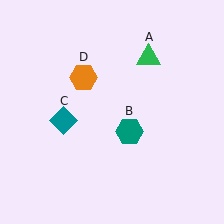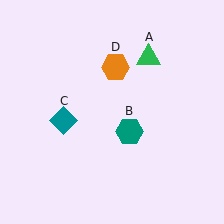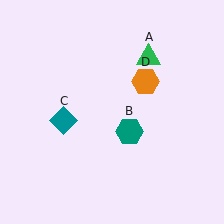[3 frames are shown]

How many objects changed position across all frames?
1 object changed position: orange hexagon (object D).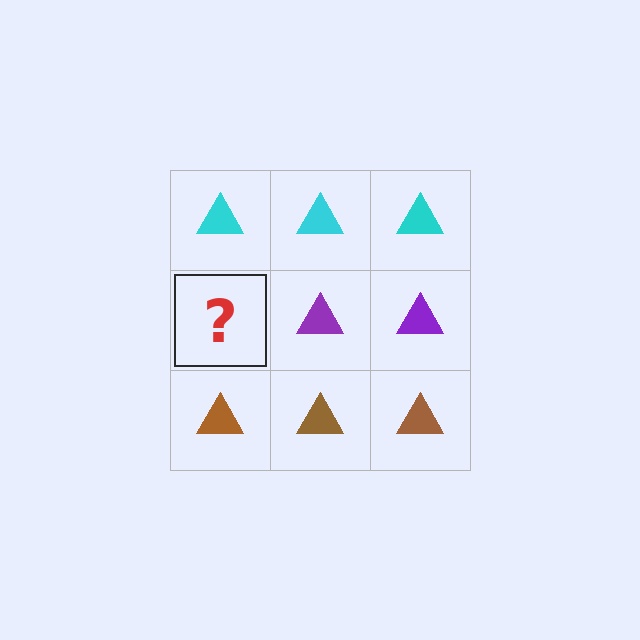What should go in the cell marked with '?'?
The missing cell should contain a purple triangle.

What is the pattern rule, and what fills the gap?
The rule is that each row has a consistent color. The gap should be filled with a purple triangle.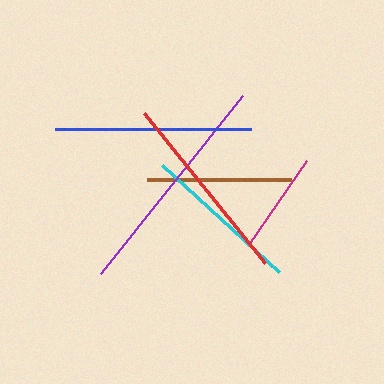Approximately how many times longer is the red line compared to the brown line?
The red line is approximately 1.3 times the length of the brown line.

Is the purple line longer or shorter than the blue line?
The purple line is longer than the blue line.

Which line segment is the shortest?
The magenta line is the shortest at approximately 102 pixels.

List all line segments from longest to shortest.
From longest to shortest: purple, blue, red, cyan, brown, magenta.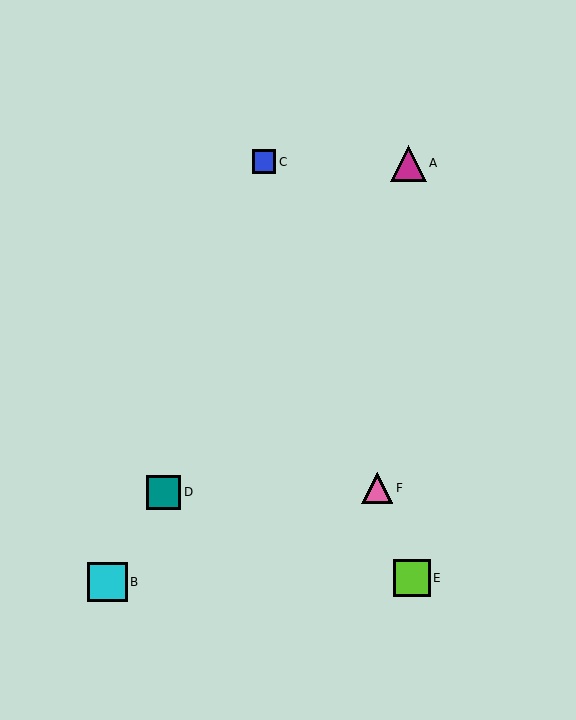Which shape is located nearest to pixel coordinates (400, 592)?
The lime square (labeled E) at (412, 578) is nearest to that location.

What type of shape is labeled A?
Shape A is a magenta triangle.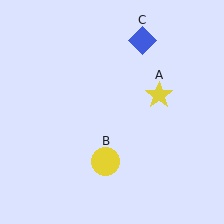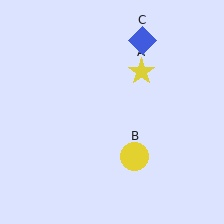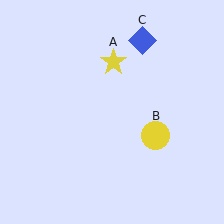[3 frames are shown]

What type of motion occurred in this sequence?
The yellow star (object A), yellow circle (object B) rotated counterclockwise around the center of the scene.